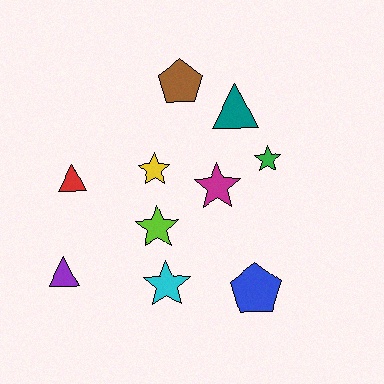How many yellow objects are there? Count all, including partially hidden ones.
There is 1 yellow object.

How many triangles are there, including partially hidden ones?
There are 3 triangles.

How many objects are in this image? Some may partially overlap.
There are 10 objects.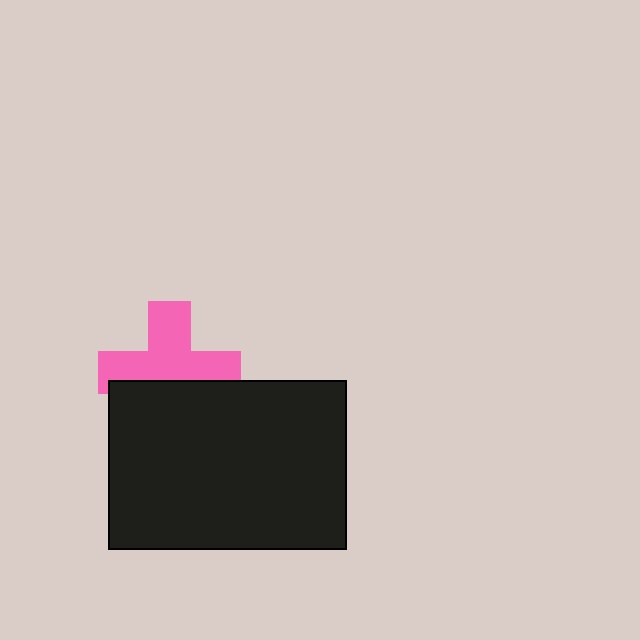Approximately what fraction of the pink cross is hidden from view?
Roughly 39% of the pink cross is hidden behind the black rectangle.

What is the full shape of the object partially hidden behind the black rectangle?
The partially hidden object is a pink cross.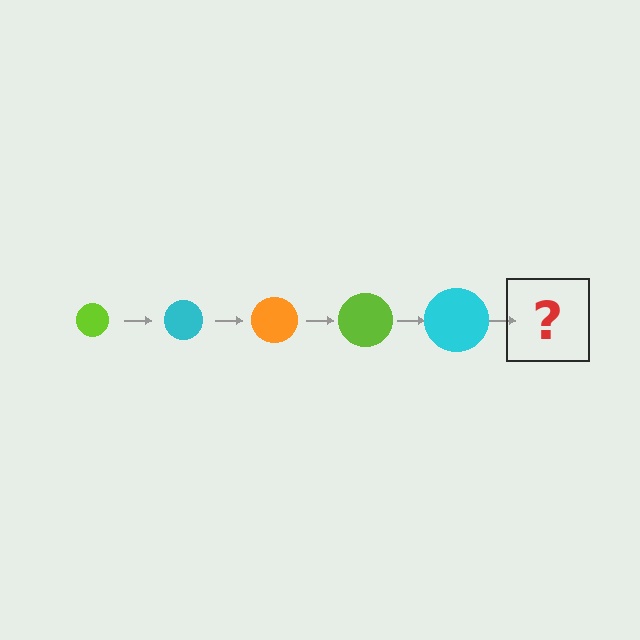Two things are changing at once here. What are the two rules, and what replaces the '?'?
The two rules are that the circle grows larger each step and the color cycles through lime, cyan, and orange. The '?' should be an orange circle, larger than the previous one.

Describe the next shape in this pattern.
It should be an orange circle, larger than the previous one.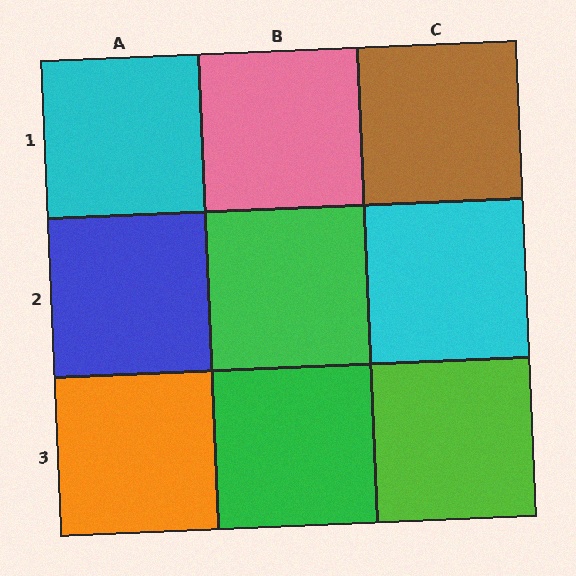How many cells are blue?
1 cell is blue.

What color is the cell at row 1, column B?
Pink.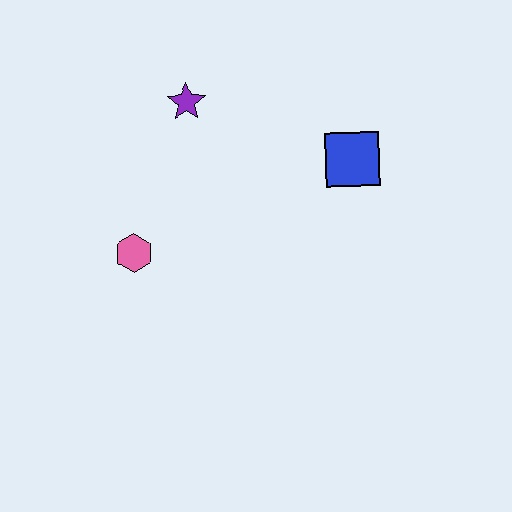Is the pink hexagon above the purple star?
No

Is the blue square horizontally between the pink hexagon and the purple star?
No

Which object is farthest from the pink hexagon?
The blue square is farthest from the pink hexagon.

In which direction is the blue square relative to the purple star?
The blue square is to the right of the purple star.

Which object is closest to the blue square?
The purple star is closest to the blue square.